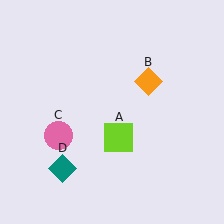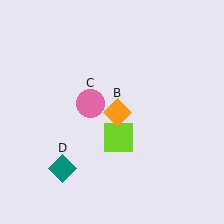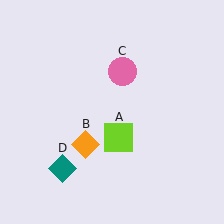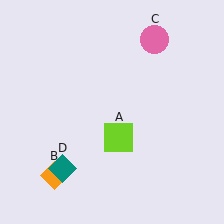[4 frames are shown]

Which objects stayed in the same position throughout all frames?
Lime square (object A) and teal diamond (object D) remained stationary.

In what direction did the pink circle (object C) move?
The pink circle (object C) moved up and to the right.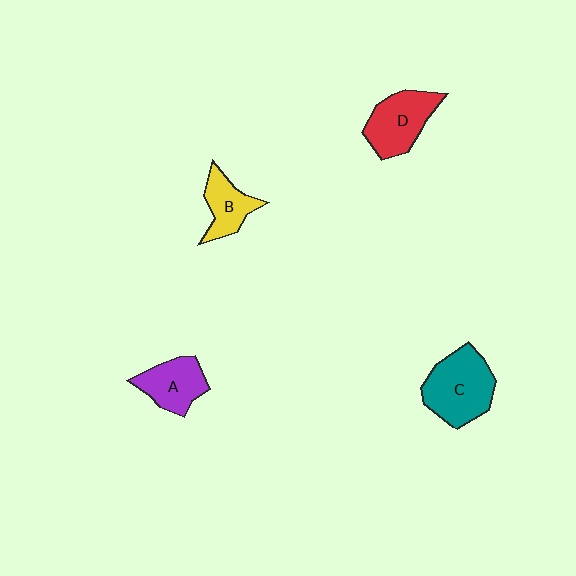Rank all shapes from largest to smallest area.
From largest to smallest: C (teal), D (red), A (purple), B (yellow).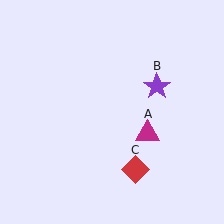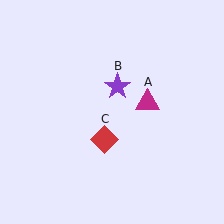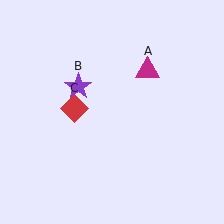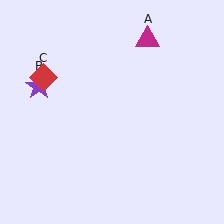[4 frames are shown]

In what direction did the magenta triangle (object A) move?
The magenta triangle (object A) moved up.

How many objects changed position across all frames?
3 objects changed position: magenta triangle (object A), purple star (object B), red diamond (object C).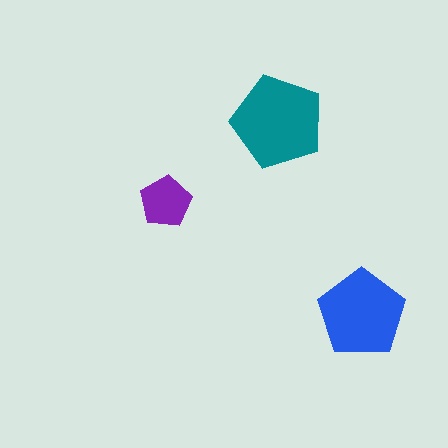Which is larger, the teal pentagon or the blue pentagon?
The teal one.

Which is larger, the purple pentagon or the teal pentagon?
The teal one.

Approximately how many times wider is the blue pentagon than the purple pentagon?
About 1.5 times wider.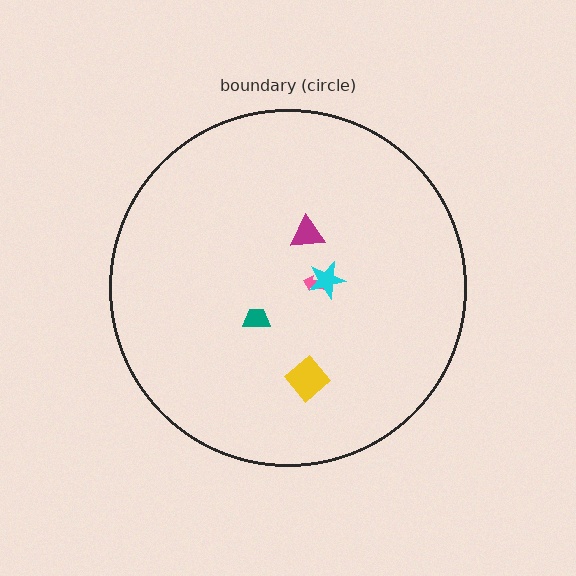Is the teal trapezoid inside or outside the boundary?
Inside.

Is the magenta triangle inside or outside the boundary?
Inside.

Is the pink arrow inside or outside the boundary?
Inside.